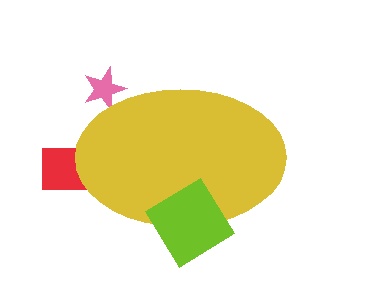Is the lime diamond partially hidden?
No, the lime diamond is fully visible.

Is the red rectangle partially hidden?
Yes, the red rectangle is partially hidden behind the yellow ellipse.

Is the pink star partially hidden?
Yes, the pink star is partially hidden behind the yellow ellipse.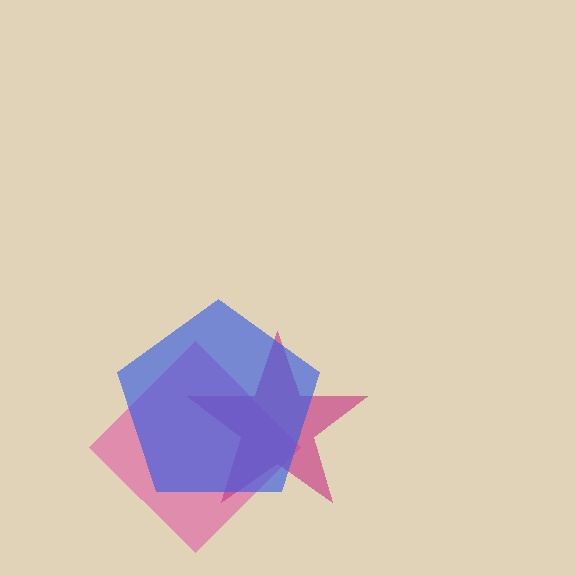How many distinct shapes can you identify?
There are 3 distinct shapes: a pink diamond, a magenta star, a blue pentagon.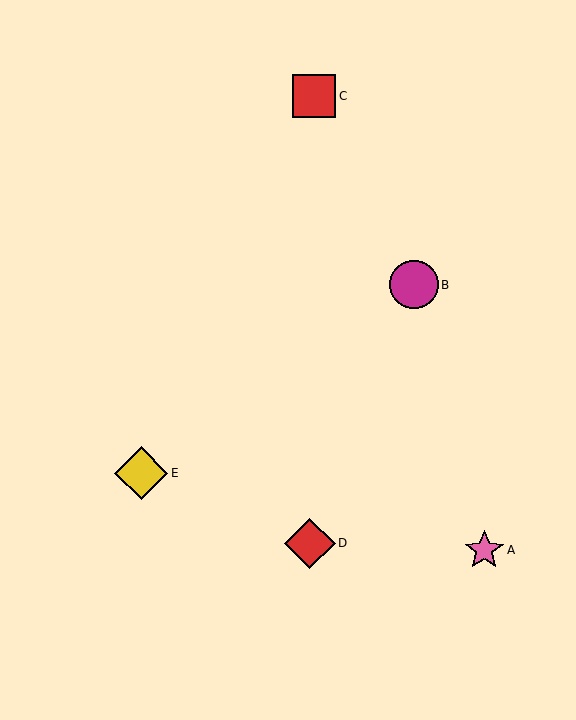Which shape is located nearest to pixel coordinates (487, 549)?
The pink star (labeled A) at (484, 550) is nearest to that location.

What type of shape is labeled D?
Shape D is a red diamond.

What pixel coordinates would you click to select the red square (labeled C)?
Click at (314, 96) to select the red square C.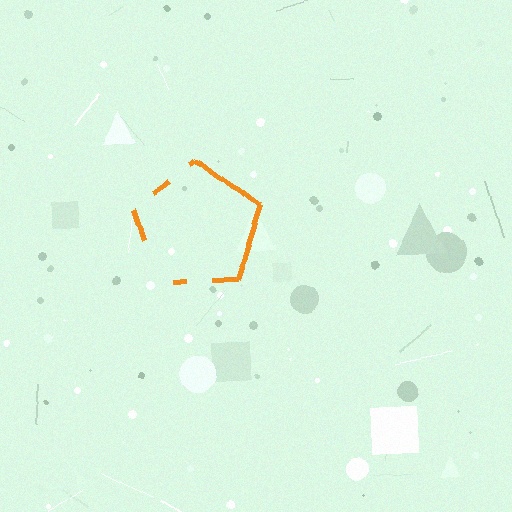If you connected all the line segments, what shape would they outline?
They would outline a pentagon.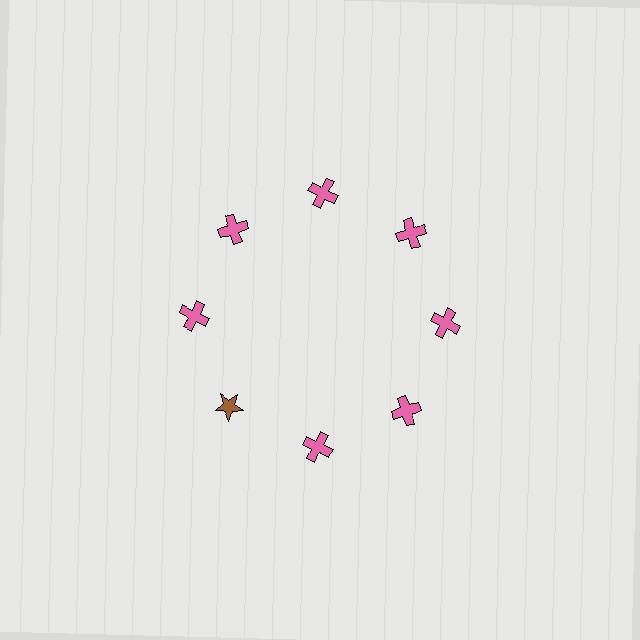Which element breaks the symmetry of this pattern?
The brown star at roughly the 8 o'clock position breaks the symmetry. All other shapes are pink crosses.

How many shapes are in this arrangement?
There are 8 shapes arranged in a ring pattern.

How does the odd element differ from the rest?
It differs in both color (brown instead of pink) and shape (star instead of cross).